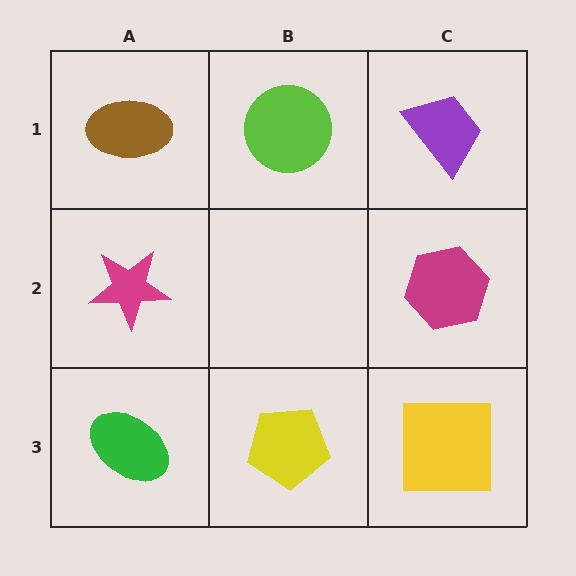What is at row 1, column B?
A lime circle.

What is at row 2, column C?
A magenta hexagon.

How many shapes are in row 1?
3 shapes.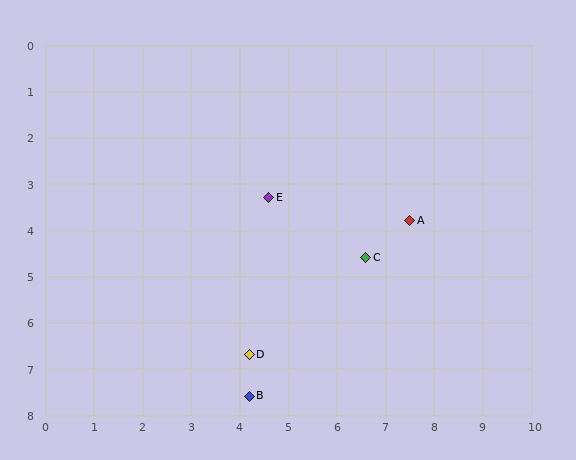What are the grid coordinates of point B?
Point B is at approximately (4.2, 7.6).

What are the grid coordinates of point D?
Point D is at approximately (4.2, 6.7).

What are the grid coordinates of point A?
Point A is at approximately (7.5, 3.8).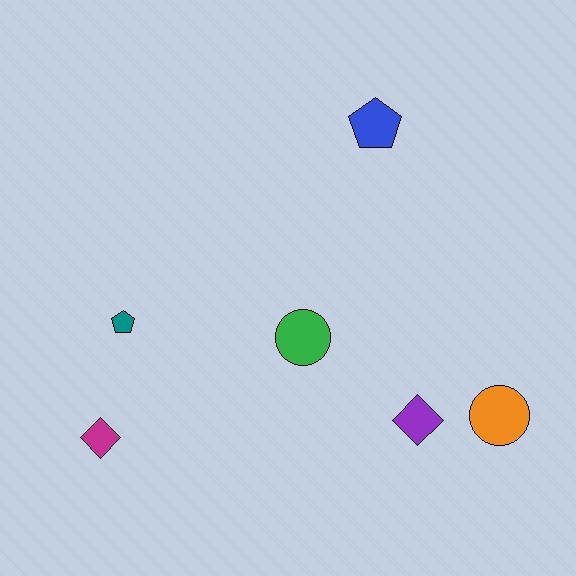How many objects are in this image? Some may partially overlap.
There are 6 objects.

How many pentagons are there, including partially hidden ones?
There are 2 pentagons.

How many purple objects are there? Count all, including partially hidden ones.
There is 1 purple object.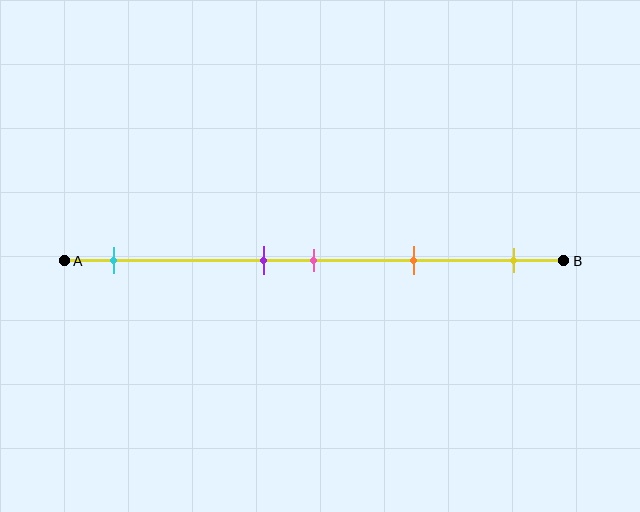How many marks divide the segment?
There are 5 marks dividing the segment.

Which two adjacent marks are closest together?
The purple and pink marks are the closest adjacent pair.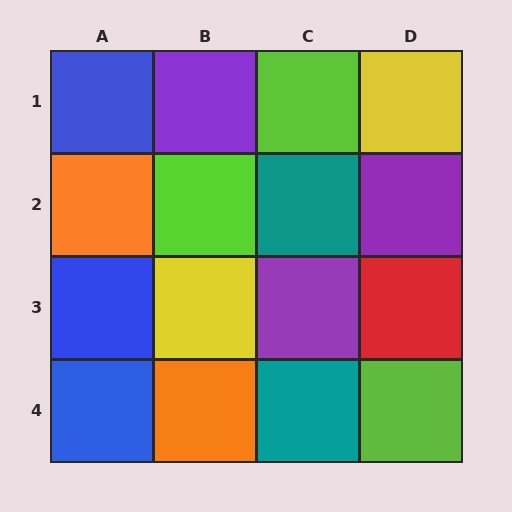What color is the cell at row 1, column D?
Yellow.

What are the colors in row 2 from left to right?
Orange, lime, teal, purple.